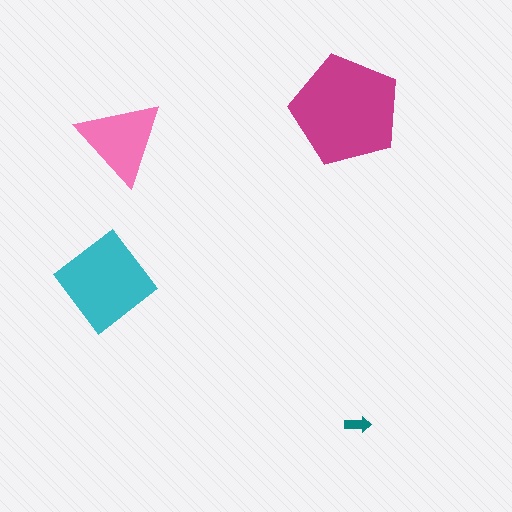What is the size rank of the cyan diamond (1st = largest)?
2nd.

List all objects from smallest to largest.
The teal arrow, the pink triangle, the cyan diamond, the magenta pentagon.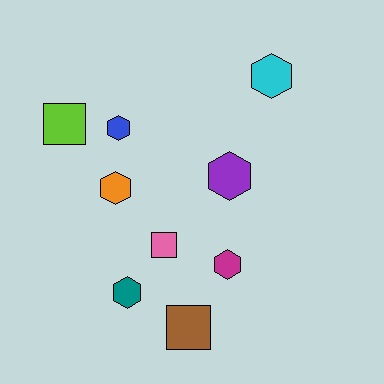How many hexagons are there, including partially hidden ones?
There are 6 hexagons.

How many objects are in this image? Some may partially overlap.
There are 9 objects.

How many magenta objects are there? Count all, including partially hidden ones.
There is 1 magenta object.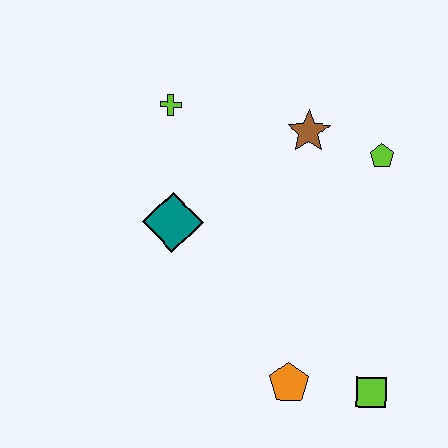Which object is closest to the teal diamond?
The lime cross is closest to the teal diamond.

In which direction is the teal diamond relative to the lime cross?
The teal diamond is below the lime cross.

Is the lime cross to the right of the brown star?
No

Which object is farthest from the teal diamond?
The lime square is farthest from the teal diamond.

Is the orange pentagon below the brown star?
Yes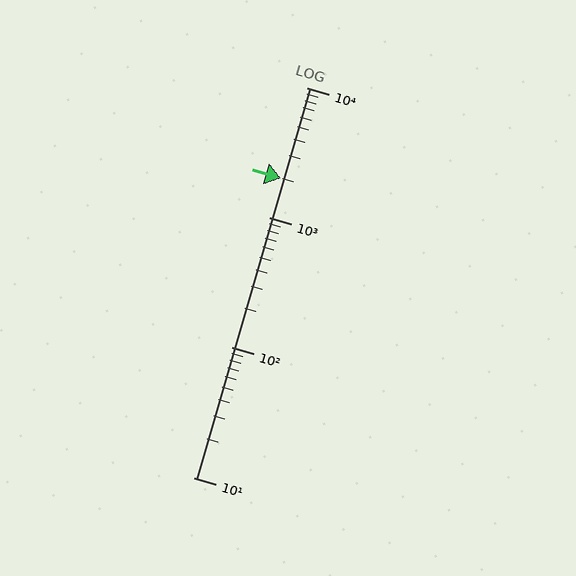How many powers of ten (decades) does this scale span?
The scale spans 3 decades, from 10 to 10000.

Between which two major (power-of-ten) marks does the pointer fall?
The pointer is between 1000 and 10000.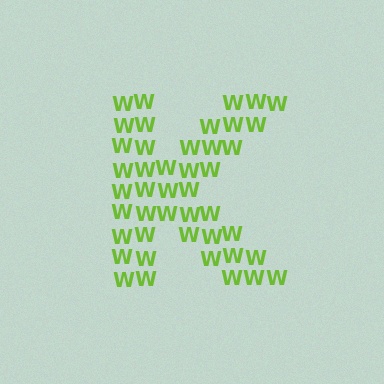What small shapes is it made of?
It is made of small letter W's.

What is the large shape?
The large shape is the letter K.